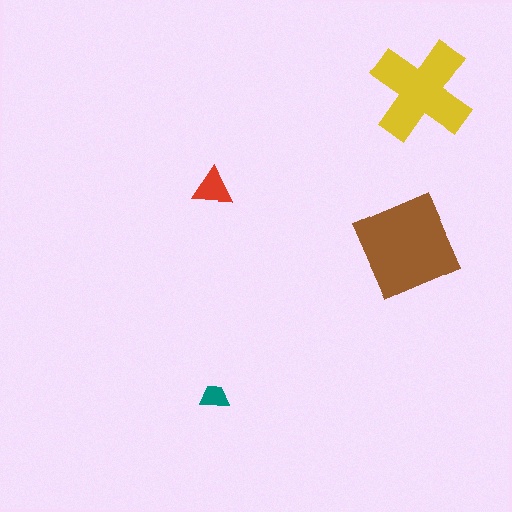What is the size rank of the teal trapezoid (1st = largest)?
4th.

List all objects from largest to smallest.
The brown square, the yellow cross, the red triangle, the teal trapezoid.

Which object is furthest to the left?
The red triangle is leftmost.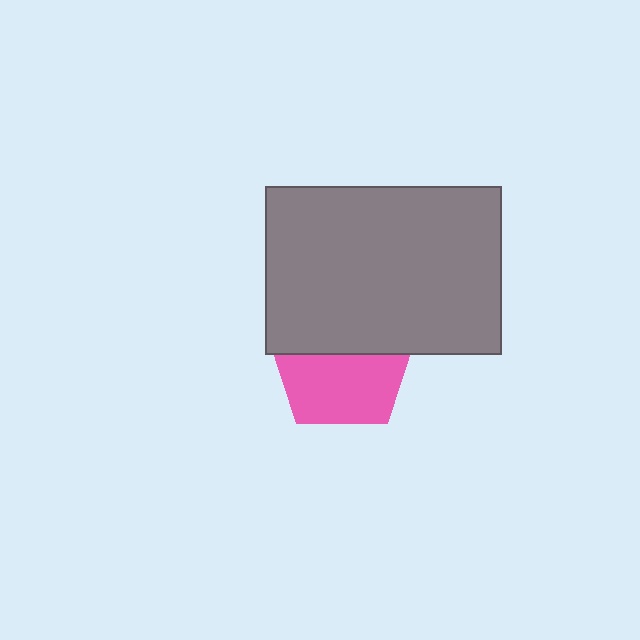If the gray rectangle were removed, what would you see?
You would see the complete pink pentagon.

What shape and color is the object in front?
The object in front is a gray rectangle.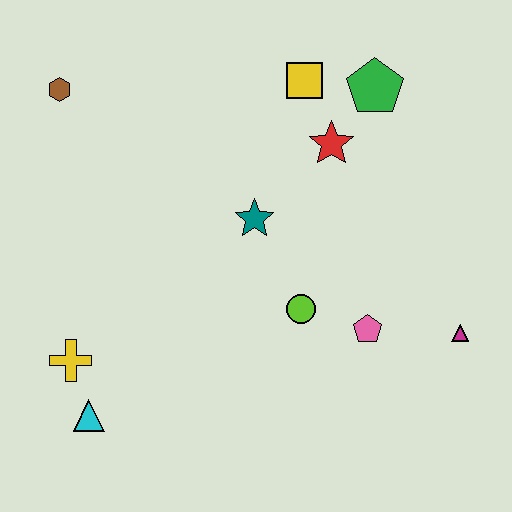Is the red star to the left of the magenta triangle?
Yes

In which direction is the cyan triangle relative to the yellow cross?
The cyan triangle is below the yellow cross.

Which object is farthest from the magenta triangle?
The brown hexagon is farthest from the magenta triangle.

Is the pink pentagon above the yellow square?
No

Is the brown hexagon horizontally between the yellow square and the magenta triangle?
No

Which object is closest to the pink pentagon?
The lime circle is closest to the pink pentagon.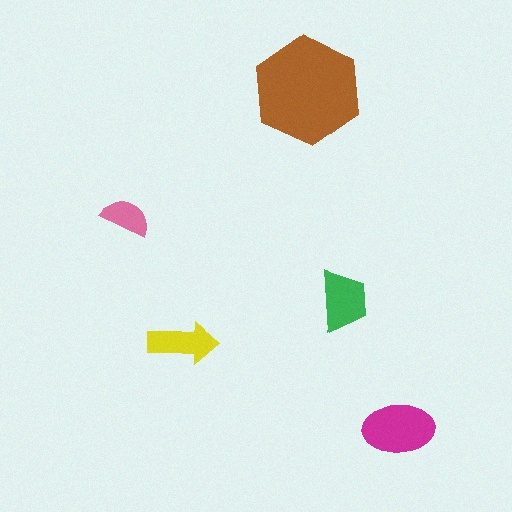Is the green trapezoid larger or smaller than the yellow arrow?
Larger.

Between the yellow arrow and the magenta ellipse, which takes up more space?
The magenta ellipse.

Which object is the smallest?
The pink semicircle.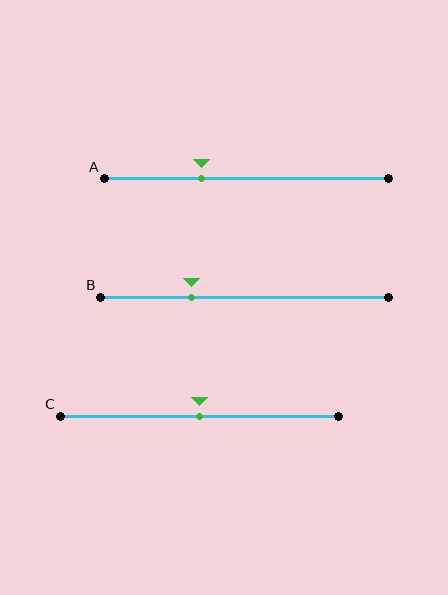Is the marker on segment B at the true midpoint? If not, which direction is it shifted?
No, the marker on segment B is shifted to the left by about 18% of the segment length.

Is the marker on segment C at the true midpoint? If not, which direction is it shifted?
Yes, the marker on segment C is at the true midpoint.